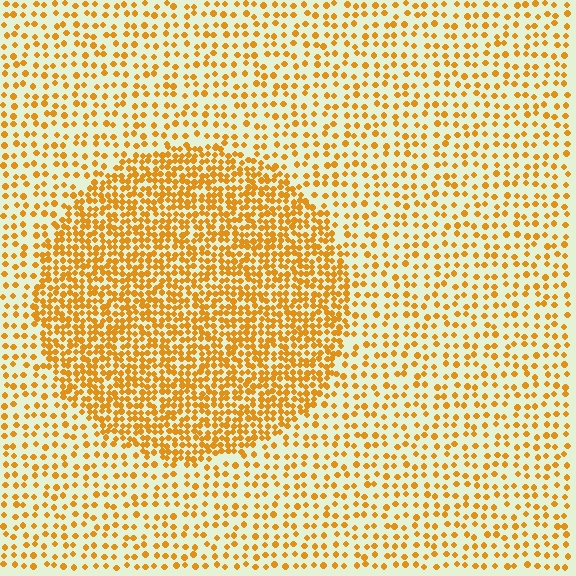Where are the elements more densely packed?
The elements are more densely packed inside the circle boundary.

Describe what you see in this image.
The image contains small orange elements arranged at two different densities. A circle-shaped region is visible where the elements are more densely packed than the surrounding area.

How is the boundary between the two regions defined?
The boundary is defined by a change in element density (approximately 2.3x ratio). All elements are the same color, size, and shape.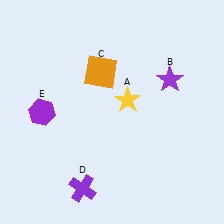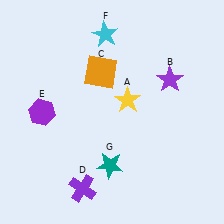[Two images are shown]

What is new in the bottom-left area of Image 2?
A teal star (G) was added in the bottom-left area of Image 2.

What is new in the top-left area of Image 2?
A cyan star (F) was added in the top-left area of Image 2.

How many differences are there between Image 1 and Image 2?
There are 2 differences between the two images.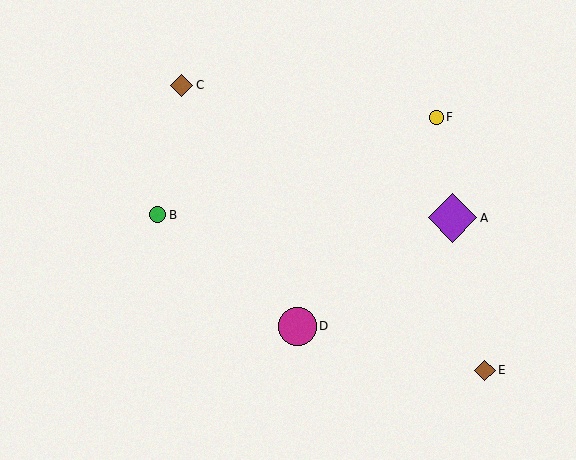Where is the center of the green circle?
The center of the green circle is at (158, 215).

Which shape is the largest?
The purple diamond (labeled A) is the largest.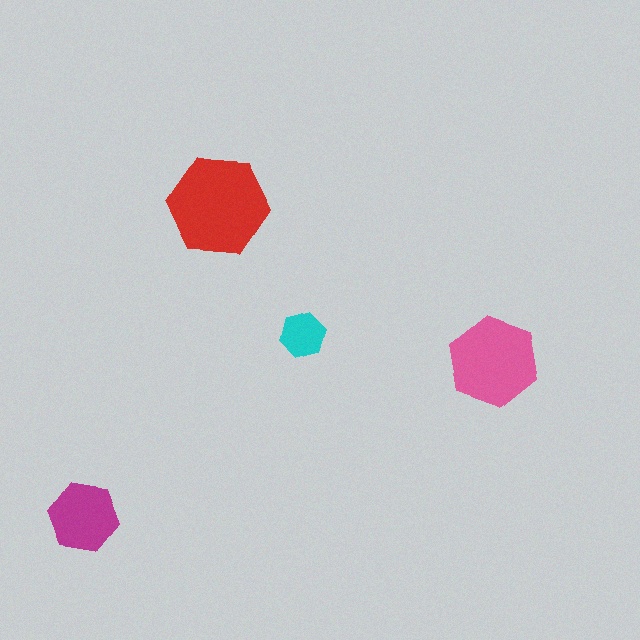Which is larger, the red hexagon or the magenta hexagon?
The red one.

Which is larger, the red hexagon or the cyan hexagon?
The red one.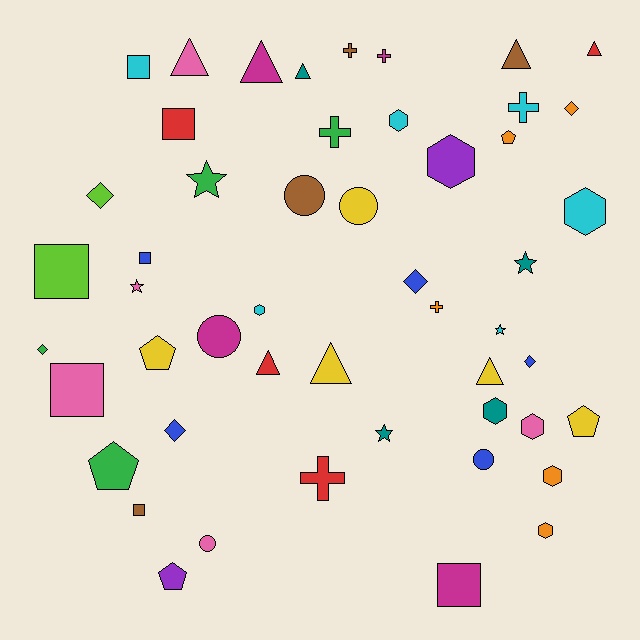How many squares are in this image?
There are 7 squares.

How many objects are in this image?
There are 50 objects.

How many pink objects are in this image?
There are 5 pink objects.